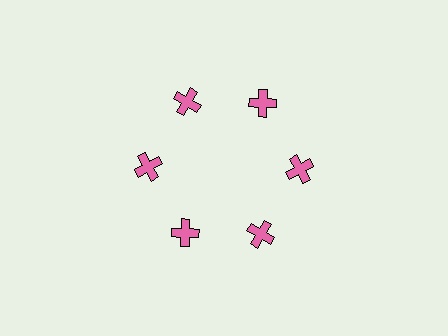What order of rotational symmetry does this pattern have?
This pattern has 6-fold rotational symmetry.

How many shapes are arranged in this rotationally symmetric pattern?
There are 6 shapes, arranged in 6 groups of 1.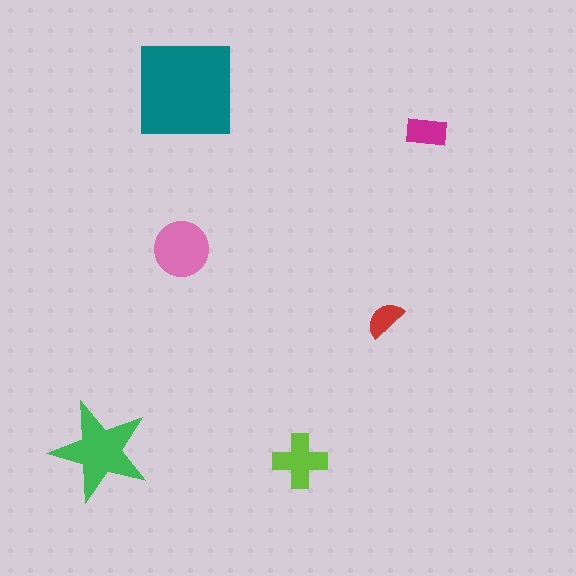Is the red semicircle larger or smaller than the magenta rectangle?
Smaller.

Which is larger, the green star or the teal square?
The teal square.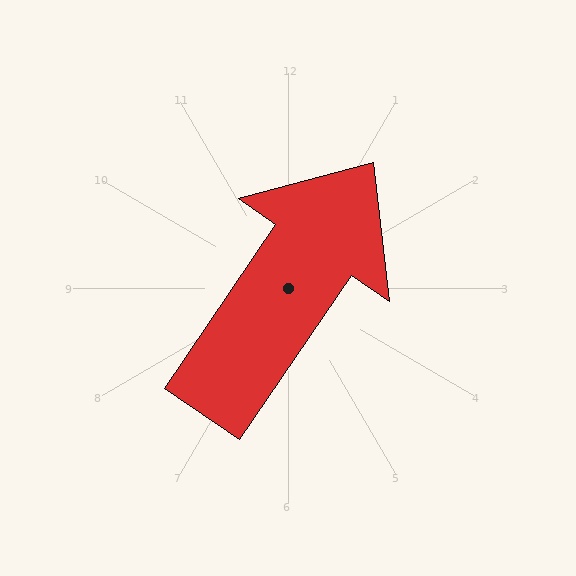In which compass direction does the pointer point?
Northeast.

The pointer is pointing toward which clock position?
Roughly 1 o'clock.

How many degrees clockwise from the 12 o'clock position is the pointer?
Approximately 34 degrees.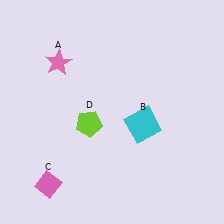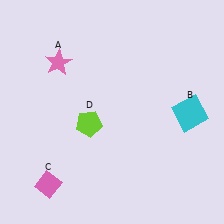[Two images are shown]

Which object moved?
The cyan square (B) moved right.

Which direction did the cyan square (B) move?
The cyan square (B) moved right.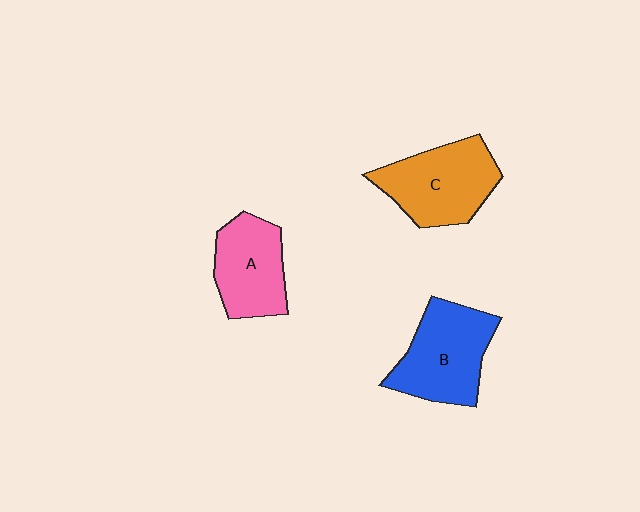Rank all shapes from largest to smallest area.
From largest to smallest: B (blue), C (orange), A (pink).